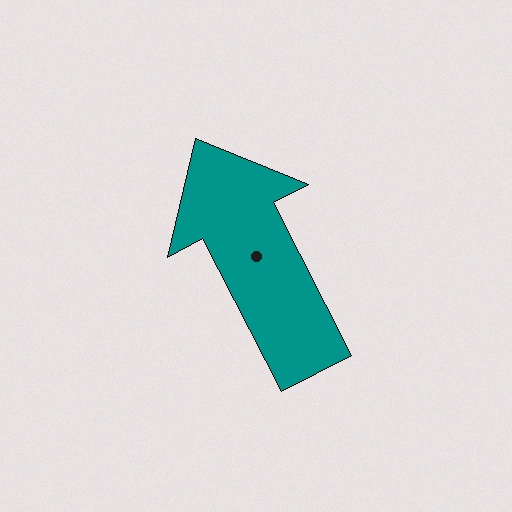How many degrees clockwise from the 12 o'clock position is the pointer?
Approximately 333 degrees.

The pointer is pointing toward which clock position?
Roughly 11 o'clock.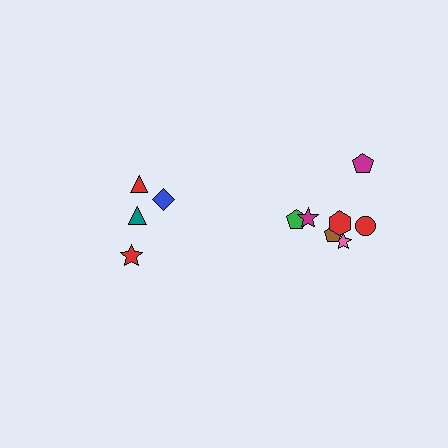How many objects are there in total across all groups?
There are 11 objects.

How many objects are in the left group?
There are 4 objects.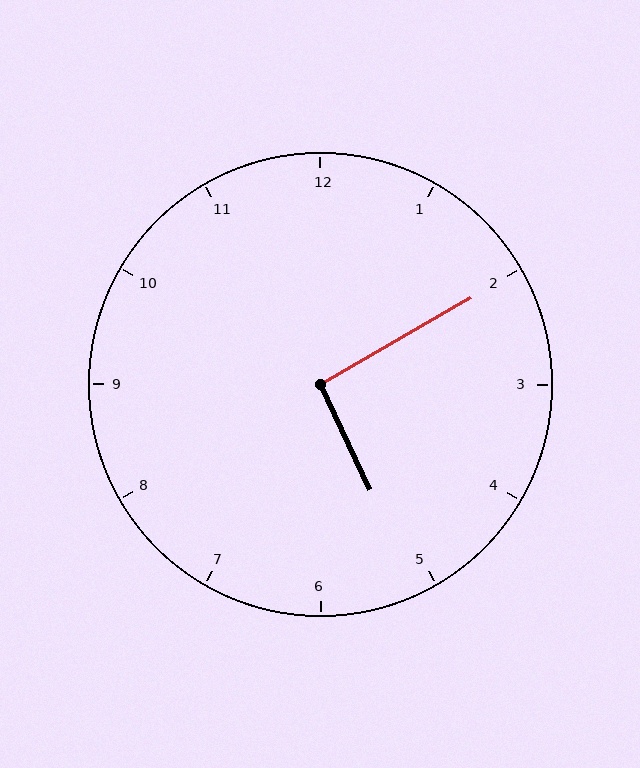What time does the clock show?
5:10.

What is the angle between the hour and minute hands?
Approximately 95 degrees.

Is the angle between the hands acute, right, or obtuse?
It is right.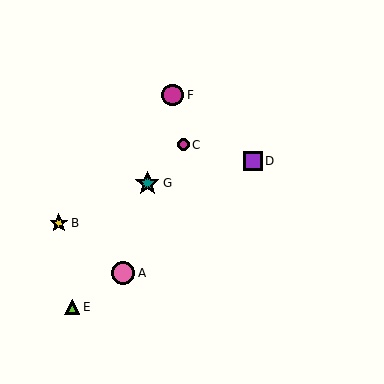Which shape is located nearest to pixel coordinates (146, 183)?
The teal star (labeled G) at (147, 183) is nearest to that location.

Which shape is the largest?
The teal star (labeled G) is the largest.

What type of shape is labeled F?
Shape F is a magenta circle.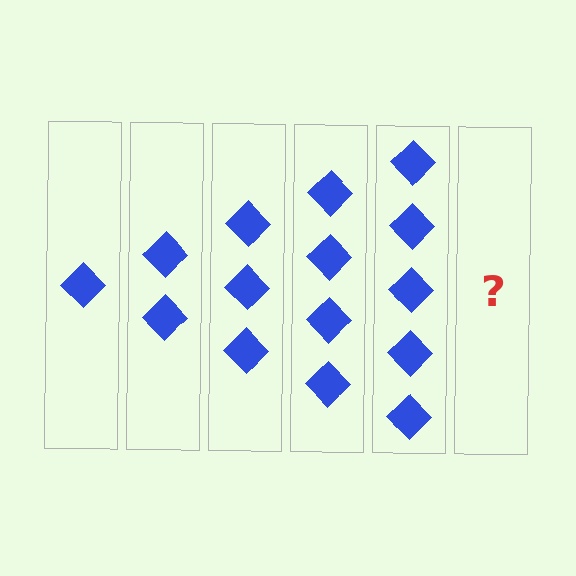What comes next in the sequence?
The next element should be 6 diamonds.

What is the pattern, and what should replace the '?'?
The pattern is that each step adds one more diamond. The '?' should be 6 diamonds.